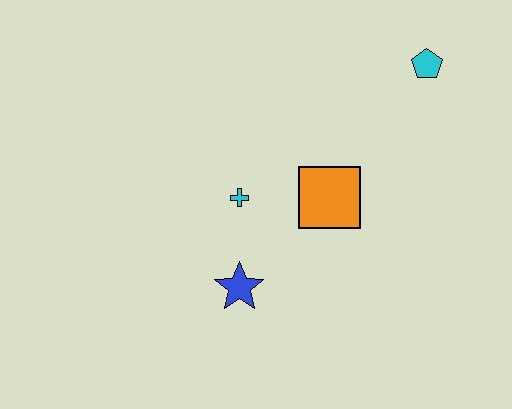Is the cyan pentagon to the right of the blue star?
Yes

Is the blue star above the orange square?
No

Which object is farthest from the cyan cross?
The cyan pentagon is farthest from the cyan cross.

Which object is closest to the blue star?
The cyan cross is closest to the blue star.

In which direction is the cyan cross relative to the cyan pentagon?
The cyan cross is to the left of the cyan pentagon.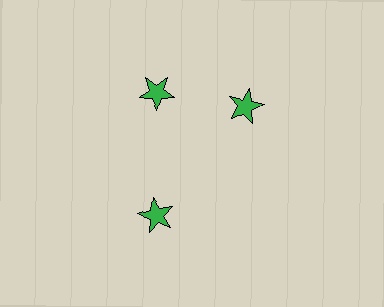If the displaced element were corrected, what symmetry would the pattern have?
It would have 3-fold rotational symmetry — the pattern would map onto itself every 120 degrees.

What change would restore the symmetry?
The symmetry would be restored by rotating it back into even spacing with its neighbors so that all 3 stars sit at equal angles and equal distance from the center.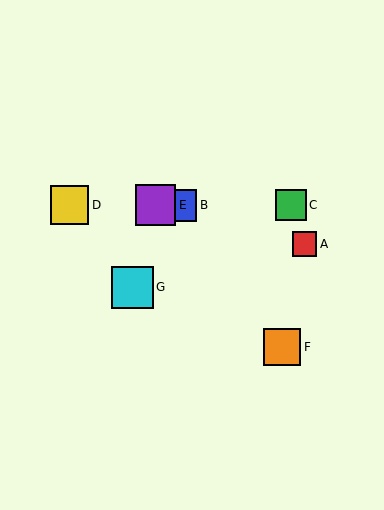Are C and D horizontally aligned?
Yes, both are at y≈205.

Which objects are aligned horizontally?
Objects B, C, D, E are aligned horizontally.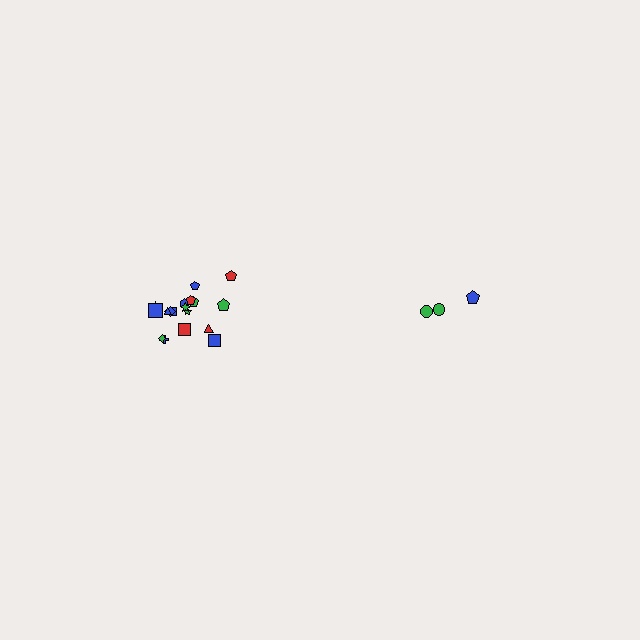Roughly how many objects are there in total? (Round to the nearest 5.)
Roughly 20 objects in total.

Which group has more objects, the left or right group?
The left group.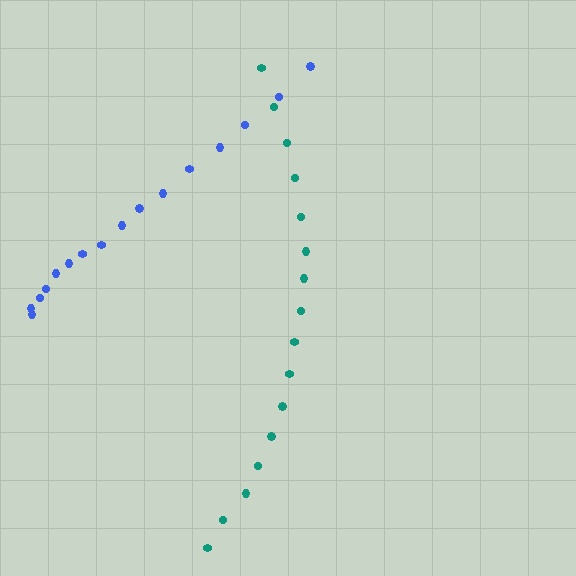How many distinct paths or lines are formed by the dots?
There are 2 distinct paths.